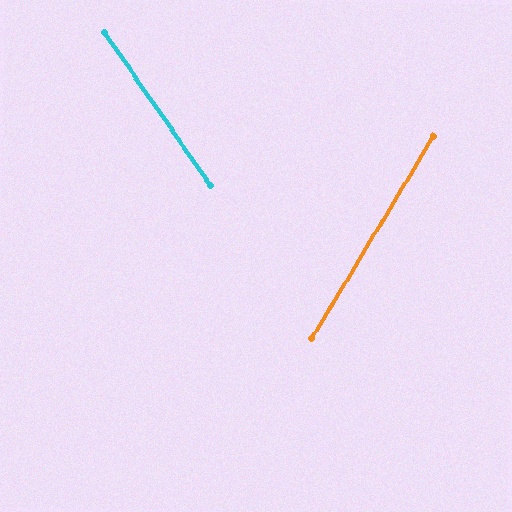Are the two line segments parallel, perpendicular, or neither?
Neither parallel nor perpendicular — they differ by about 66°.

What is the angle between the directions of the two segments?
Approximately 66 degrees.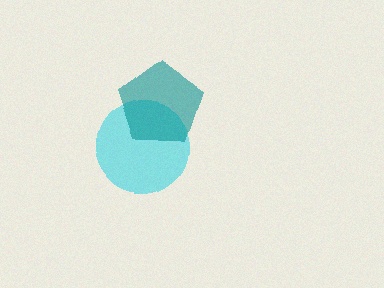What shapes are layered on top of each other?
The layered shapes are: a cyan circle, a teal pentagon.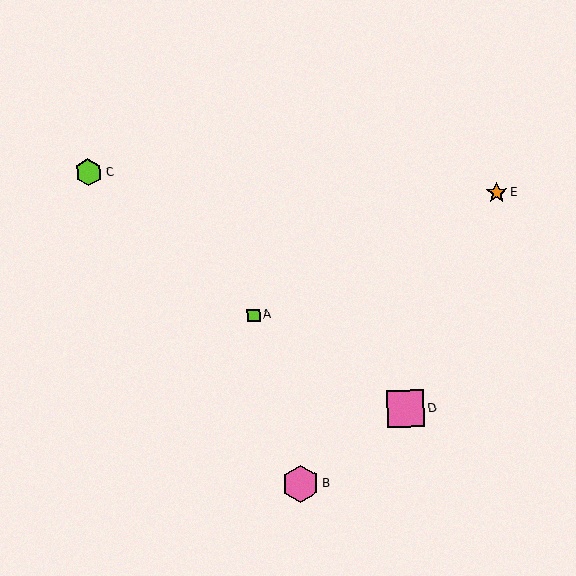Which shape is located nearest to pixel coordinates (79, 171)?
The lime hexagon (labeled C) at (89, 172) is nearest to that location.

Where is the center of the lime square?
The center of the lime square is at (253, 315).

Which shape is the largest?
The pink hexagon (labeled B) is the largest.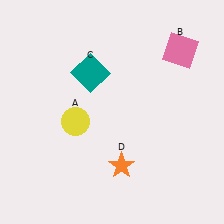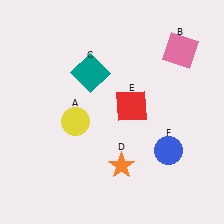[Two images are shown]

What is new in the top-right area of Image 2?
A red square (E) was added in the top-right area of Image 2.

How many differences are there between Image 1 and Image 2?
There are 2 differences between the two images.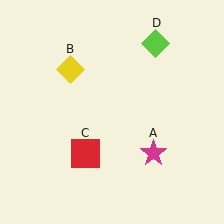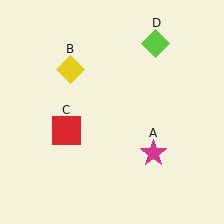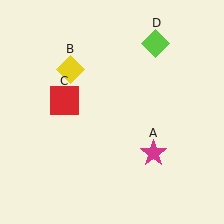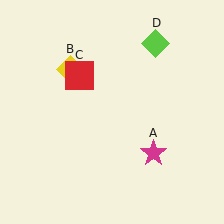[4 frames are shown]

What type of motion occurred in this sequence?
The red square (object C) rotated clockwise around the center of the scene.